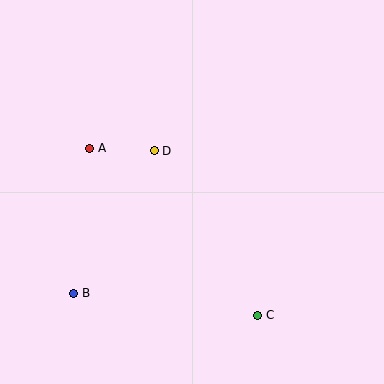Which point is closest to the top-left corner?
Point A is closest to the top-left corner.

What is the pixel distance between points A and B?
The distance between A and B is 146 pixels.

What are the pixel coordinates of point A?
Point A is at (90, 148).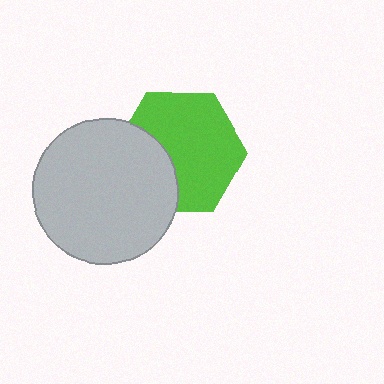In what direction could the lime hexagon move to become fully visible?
The lime hexagon could move right. That would shift it out from behind the light gray circle entirely.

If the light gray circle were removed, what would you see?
You would see the complete lime hexagon.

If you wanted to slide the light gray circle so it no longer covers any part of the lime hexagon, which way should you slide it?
Slide it left — that is the most direct way to separate the two shapes.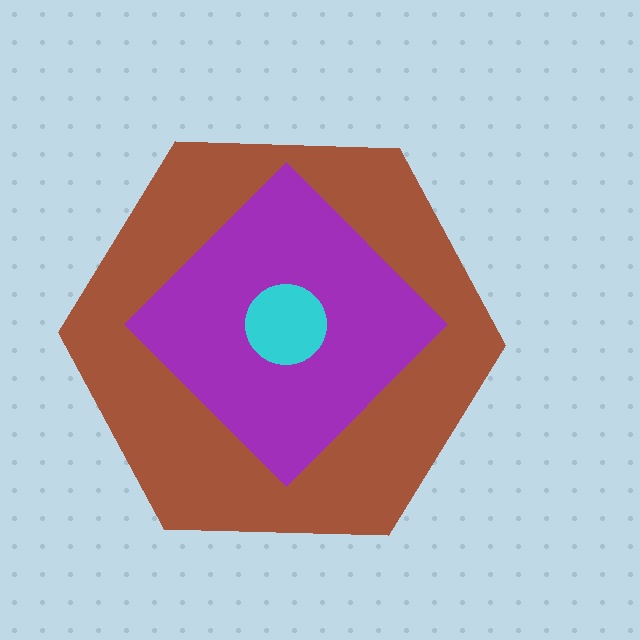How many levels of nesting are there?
3.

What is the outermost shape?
The brown hexagon.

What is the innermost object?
The cyan circle.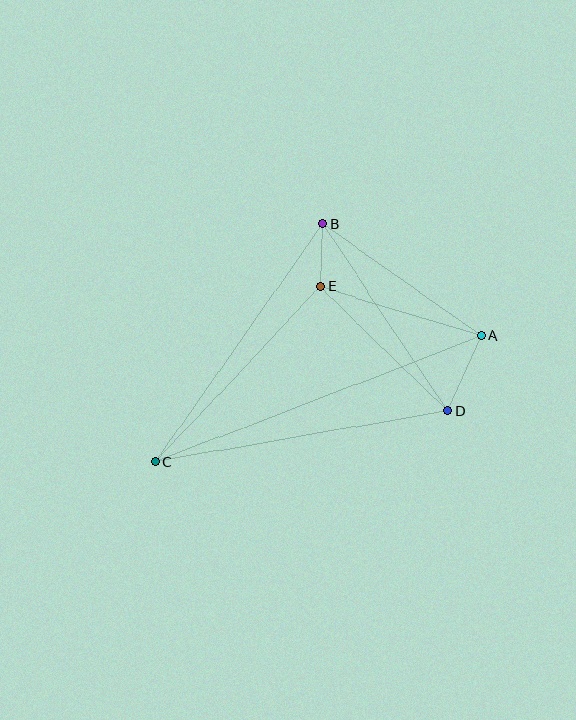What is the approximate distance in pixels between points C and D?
The distance between C and D is approximately 296 pixels.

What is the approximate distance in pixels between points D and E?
The distance between D and E is approximately 178 pixels.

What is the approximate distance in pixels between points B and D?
The distance between B and D is approximately 225 pixels.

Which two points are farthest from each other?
Points A and C are farthest from each other.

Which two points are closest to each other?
Points B and E are closest to each other.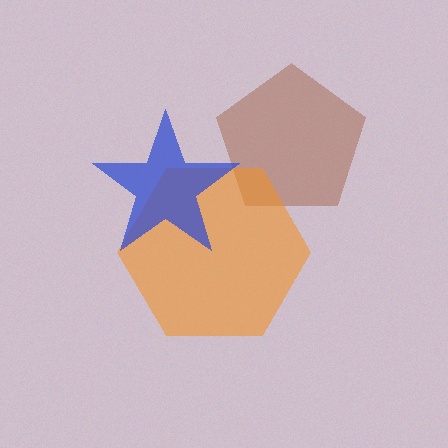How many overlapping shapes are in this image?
There are 3 overlapping shapes in the image.